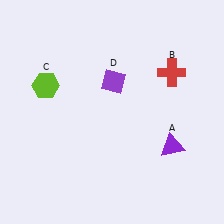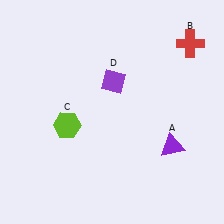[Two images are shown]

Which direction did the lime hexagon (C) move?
The lime hexagon (C) moved down.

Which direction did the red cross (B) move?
The red cross (B) moved up.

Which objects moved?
The objects that moved are: the red cross (B), the lime hexagon (C).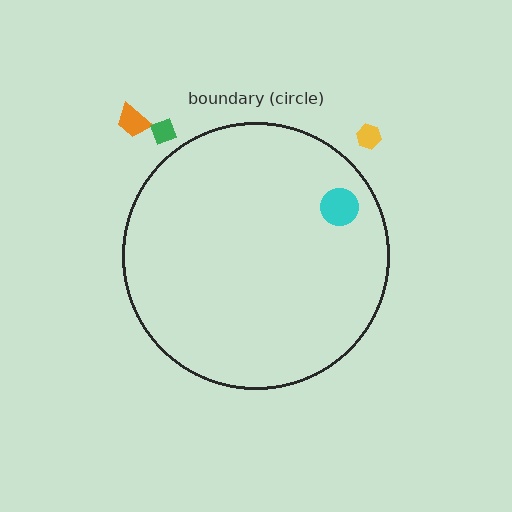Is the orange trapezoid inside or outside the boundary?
Outside.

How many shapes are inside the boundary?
1 inside, 3 outside.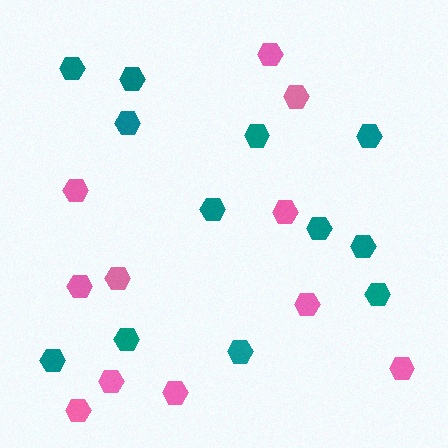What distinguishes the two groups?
There are 2 groups: one group of pink hexagons (11) and one group of teal hexagons (12).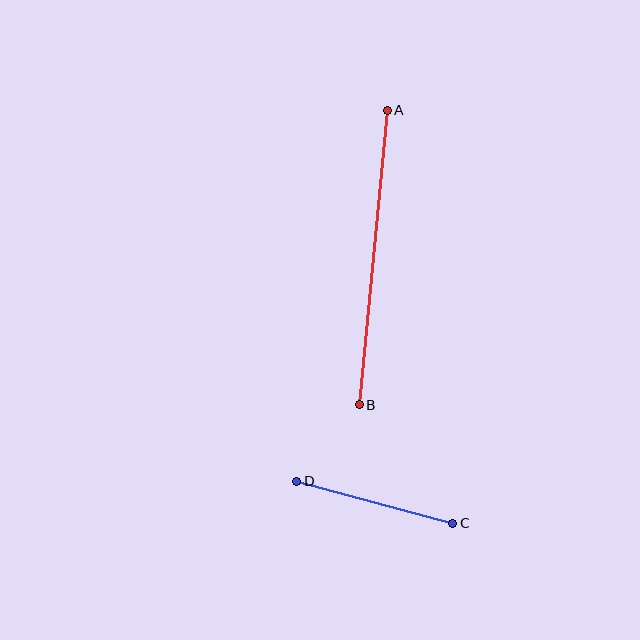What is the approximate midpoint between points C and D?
The midpoint is at approximately (375, 502) pixels.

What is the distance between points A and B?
The distance is approximately 296 pixels.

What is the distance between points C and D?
The distance is approximately 161 pixels.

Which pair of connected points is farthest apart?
Points A and B are farthest apart.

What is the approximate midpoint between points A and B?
The midpoint is at approximately (373, 258) pixels.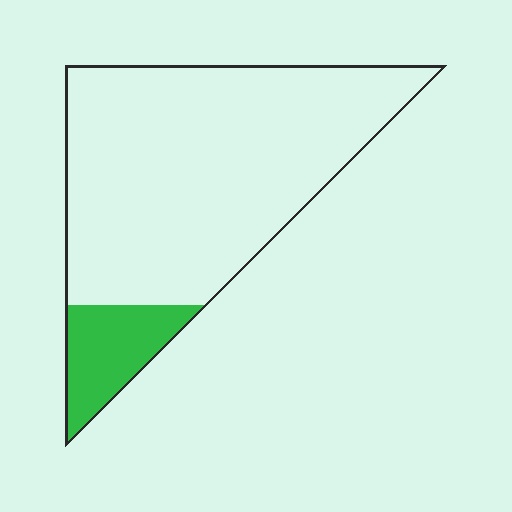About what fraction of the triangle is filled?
About one eighth (1/8).